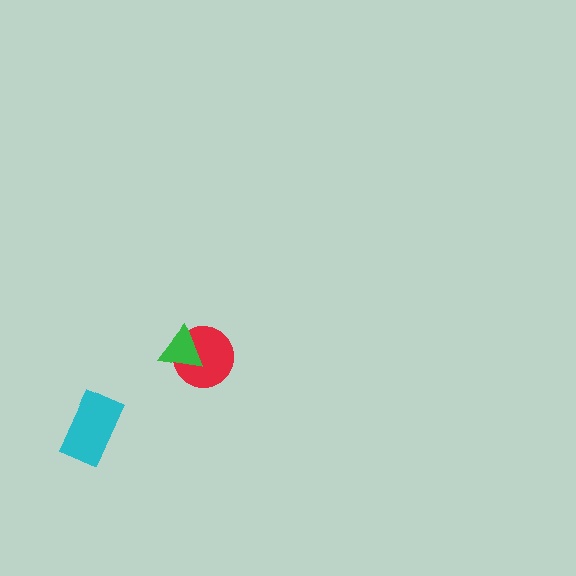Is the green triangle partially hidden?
No, no other shape covers it.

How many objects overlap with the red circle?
1 object overlaps with the red circle.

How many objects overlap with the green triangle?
1 object overlaps with the green triangle.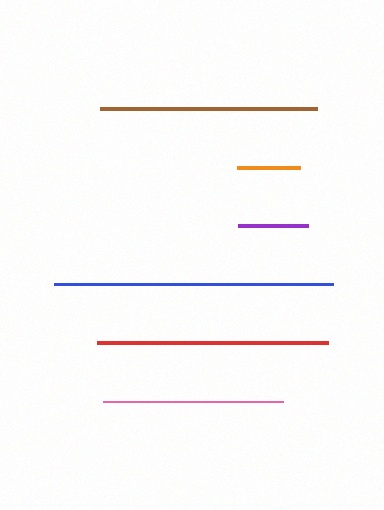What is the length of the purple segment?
The purple segment is approximately 70 pixels long.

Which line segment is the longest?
The blue line is the longest at approximately 280 pixels.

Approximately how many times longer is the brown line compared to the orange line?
The brown line is approximately 3.4 times the length of the orange line.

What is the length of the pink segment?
The pink segment is approximately 180 pixels long.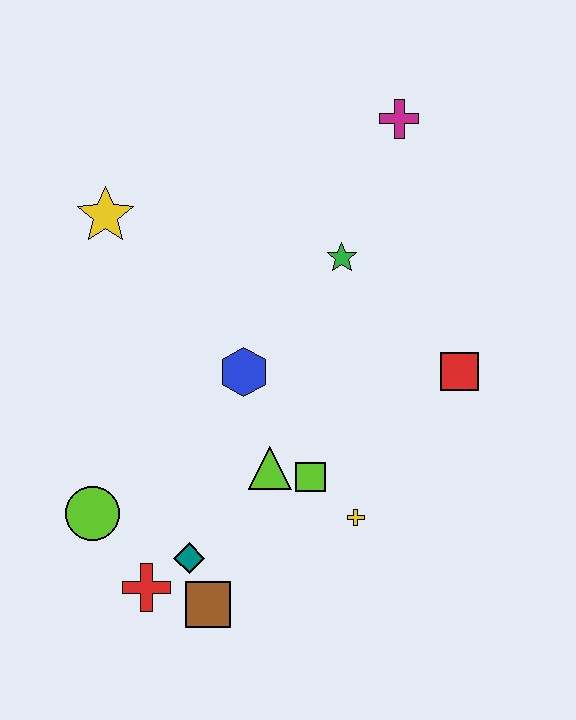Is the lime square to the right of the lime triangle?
Yes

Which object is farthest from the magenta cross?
The red cross is farthest from the magenta cross.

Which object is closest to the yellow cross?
The lime square is closest to the yellow cross.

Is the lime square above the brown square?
Yes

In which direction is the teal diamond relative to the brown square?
The teal diamond is above the brown square.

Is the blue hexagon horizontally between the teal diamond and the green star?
Yes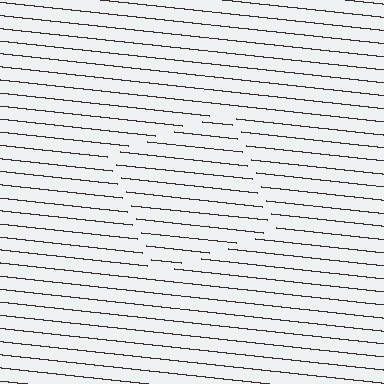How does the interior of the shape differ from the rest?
The interior of the shape contains the same grating, shifted by half a period — the contour is defined by the phase discontinuity where line-ends from the inner and outer gratings abut.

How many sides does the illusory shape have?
4 sides — the line-ends trace a square.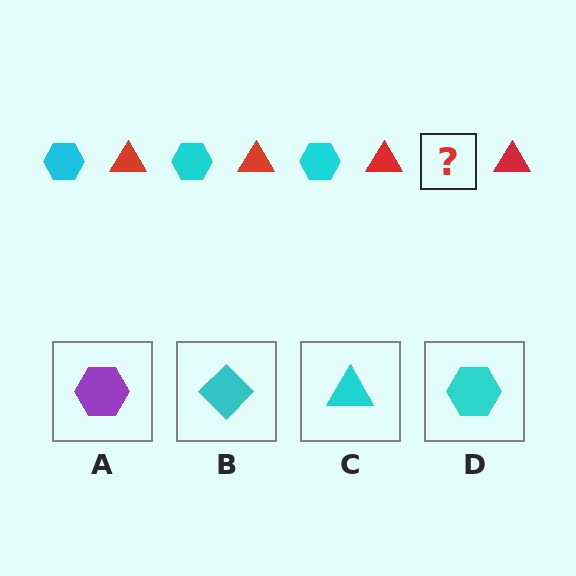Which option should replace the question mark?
Option D.